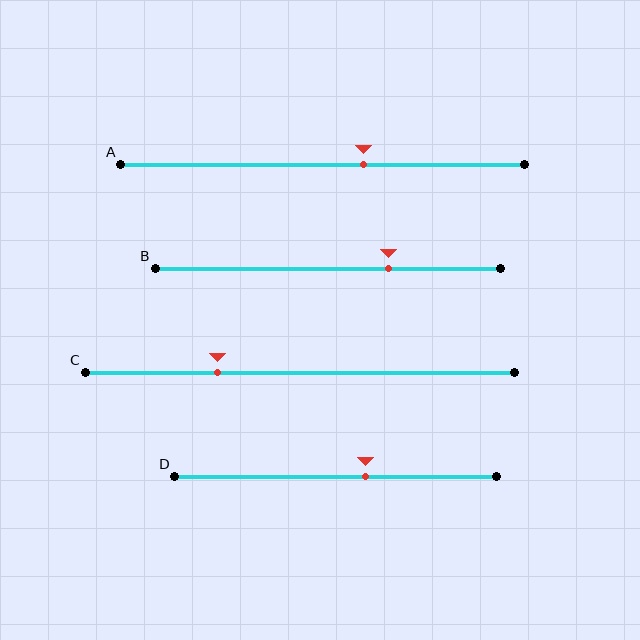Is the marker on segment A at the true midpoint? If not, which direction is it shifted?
No, the marker on segment A is shifted to the right by about 10% of the segment length.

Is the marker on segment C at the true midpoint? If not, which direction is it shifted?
No, the marker on segment C is shifted to the left by about 19% of the segment length.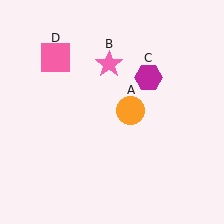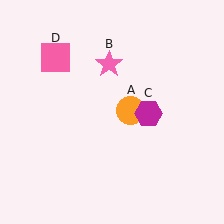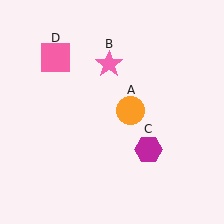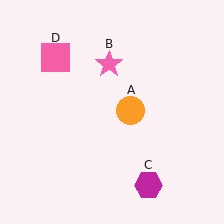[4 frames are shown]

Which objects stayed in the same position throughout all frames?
Orange circle (object A) and pink star (object B) and pink square (object D) remained stationary.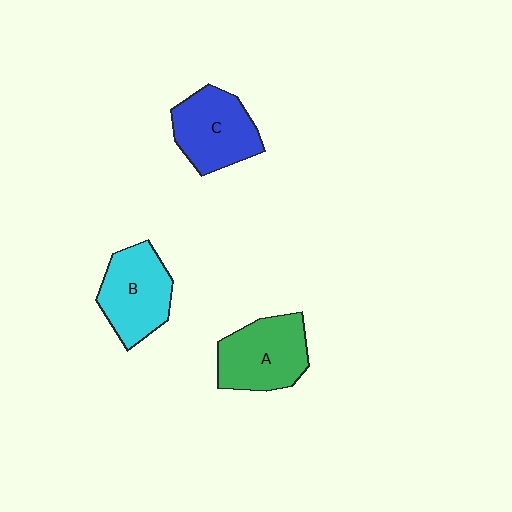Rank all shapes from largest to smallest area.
From largest to smallest: A (green), B (cyan), C (blue).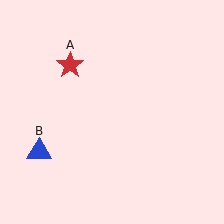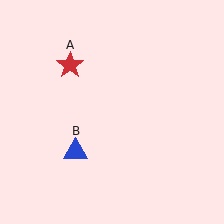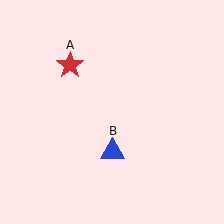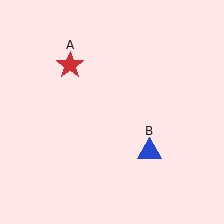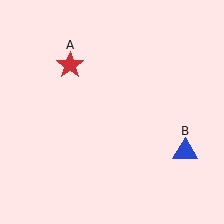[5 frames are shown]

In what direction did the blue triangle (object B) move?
The blue triangle (object B) moved right.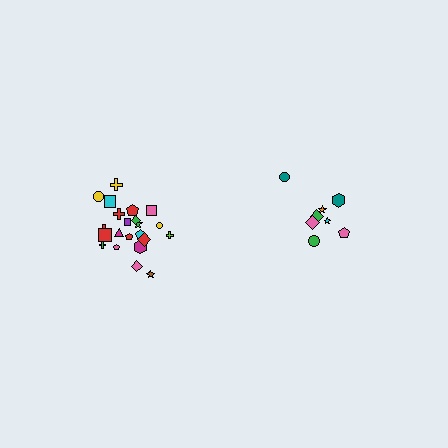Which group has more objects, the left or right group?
The left group.